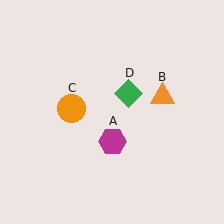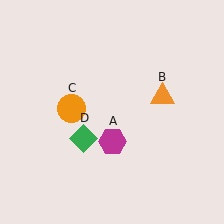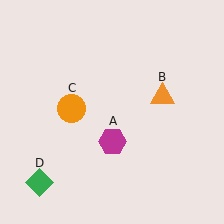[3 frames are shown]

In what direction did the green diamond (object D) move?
The green diamond (object D) moved down and to the left.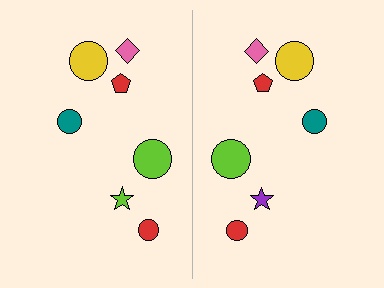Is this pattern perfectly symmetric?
No, the pattern is not perfectly symmetric. The purple star on the right side breaks the symmetry — its mirror counterpart is lime.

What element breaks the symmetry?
The purple star on the right side breaks the symmetry — its mirror counterpart is lime.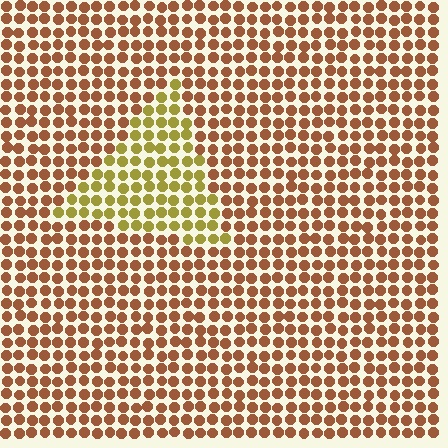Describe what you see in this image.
The image is filled with small brown elements in a uniform arrangement. A triangle-shaped region is visible where the elements are tinted to a slightly different hue, forming a subtle color boundary.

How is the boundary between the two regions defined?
The boundary is defined purely by a slight shift in hue (about 39 degrees). Spacing, size, and orientation are identical on both sides.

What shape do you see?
I see a triangle.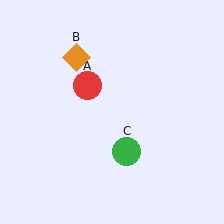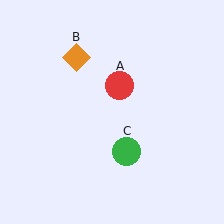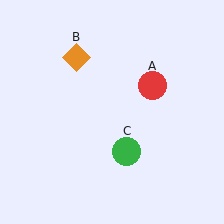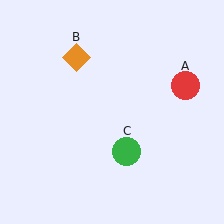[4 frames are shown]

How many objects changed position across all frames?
1 object changed position: red circle (object A).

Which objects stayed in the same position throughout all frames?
Orange diamond (object B) and green circle (object C) remained stationary.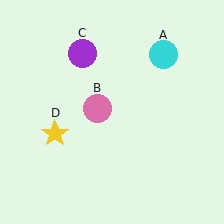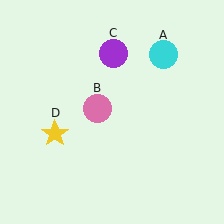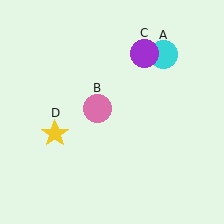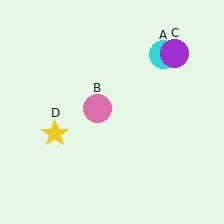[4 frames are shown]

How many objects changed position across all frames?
1 object changed position: purple circle (object C).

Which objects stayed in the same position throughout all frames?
Cyan circle (object A) and pink circle (object B) and yellow star (object D) remained stationary.